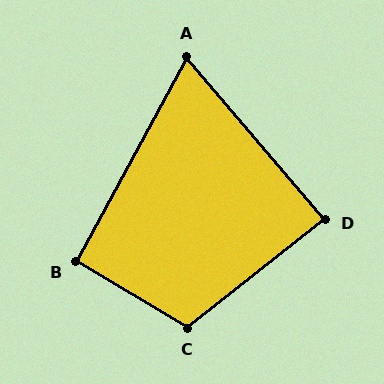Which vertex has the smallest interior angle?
A, at approximately 69 degrees.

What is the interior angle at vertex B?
Approximately 92 degrees (approximately right).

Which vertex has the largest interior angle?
C, at approximately 111 degrees.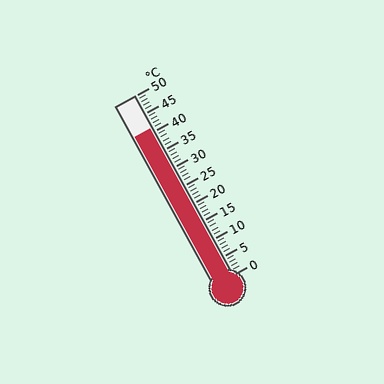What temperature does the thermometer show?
The thermometer shows approximately 41°C.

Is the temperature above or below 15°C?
The temperature is above 15°C.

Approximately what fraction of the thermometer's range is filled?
The thermometer is filled to approximately 80% of its range.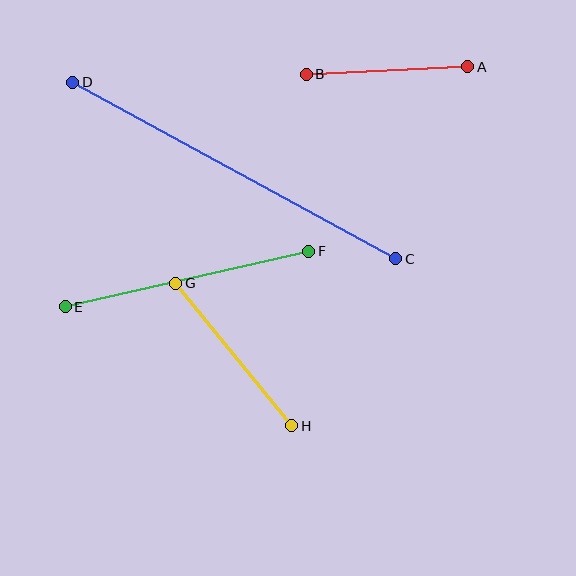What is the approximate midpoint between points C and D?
The midpoint is at approximately (234, 171) pixels.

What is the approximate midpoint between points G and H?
The midpoint is at approximately (234, 355) pixels.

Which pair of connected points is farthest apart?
Points C and D are farthest apart.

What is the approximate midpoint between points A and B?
The midpoint is at approximately (387, 70) pixels.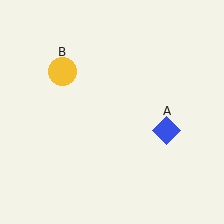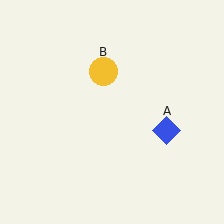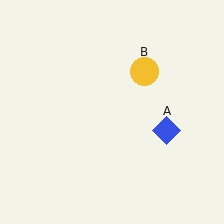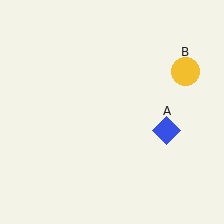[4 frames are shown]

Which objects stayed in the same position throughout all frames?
Blue diamond (object A) remained stationary.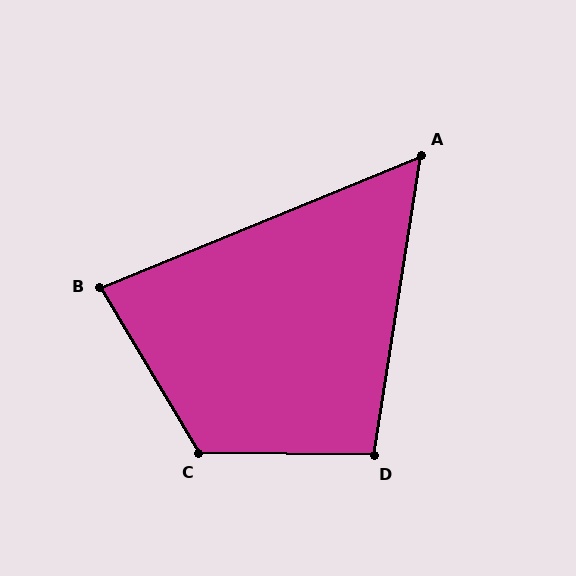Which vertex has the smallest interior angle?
A, at approximately 59 degrees.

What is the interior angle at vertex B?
Approximately 82 degrees (acute).